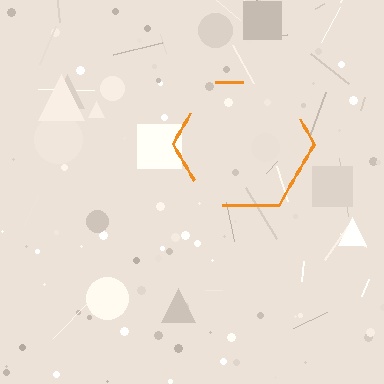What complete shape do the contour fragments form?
The contour fragments form a hexagon.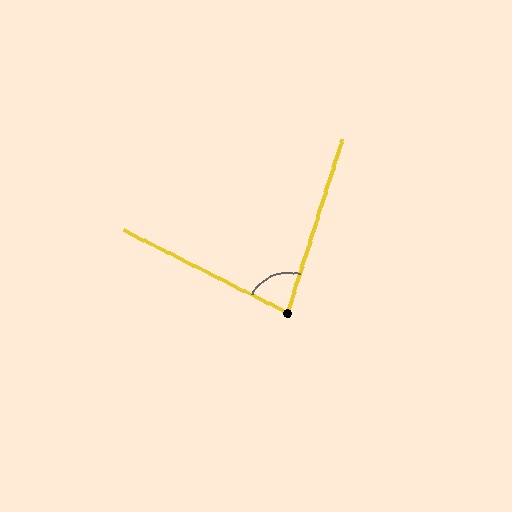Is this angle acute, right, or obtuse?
It is acute.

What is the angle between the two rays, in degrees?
Approximately 81 degrees.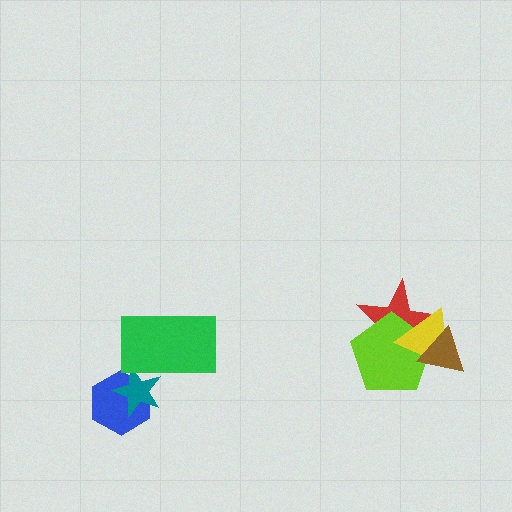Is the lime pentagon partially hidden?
Yes, it is partially covered by another shape.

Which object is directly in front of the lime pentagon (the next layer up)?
The yellow triangle is directly in front of the lime pentagon.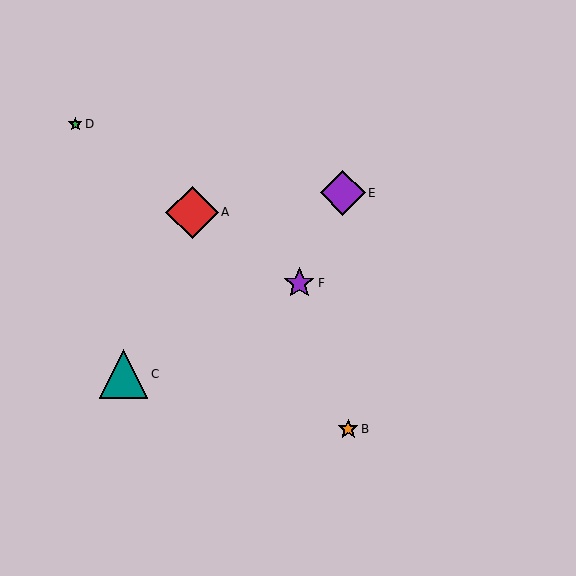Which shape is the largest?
The red diamond (labeled A) is the largest.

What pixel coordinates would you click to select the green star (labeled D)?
Click at (75, 124) to select the green star D.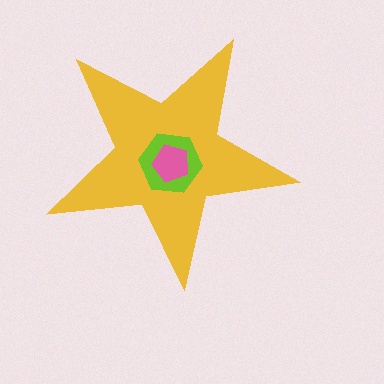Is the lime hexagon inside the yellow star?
Yes.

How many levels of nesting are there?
3.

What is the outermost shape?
The yellow star.